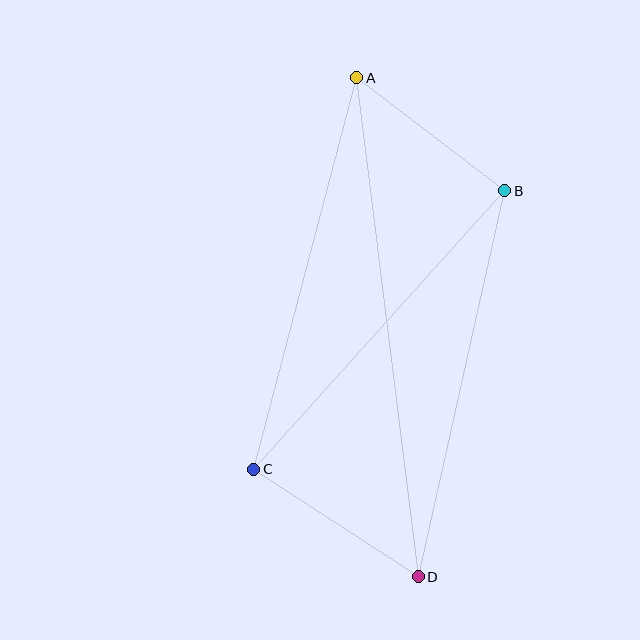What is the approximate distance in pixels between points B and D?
The distance between B and D is approximately 395 pixels.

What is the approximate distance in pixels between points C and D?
The distance between C and D is approximately 196 pixels.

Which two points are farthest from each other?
Points A and D are farthest from each other.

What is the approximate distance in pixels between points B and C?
The distance between B and C is approximately 375 pixels.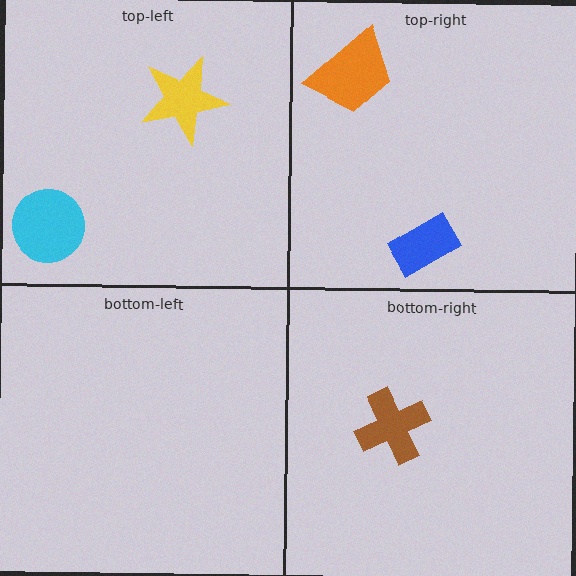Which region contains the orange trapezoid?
The top-right region.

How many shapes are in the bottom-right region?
1.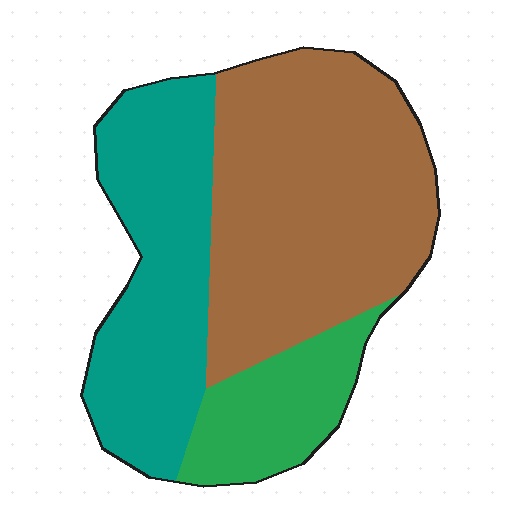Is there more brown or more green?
Brown.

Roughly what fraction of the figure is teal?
Teal takes up about one third (1/3) of the figure.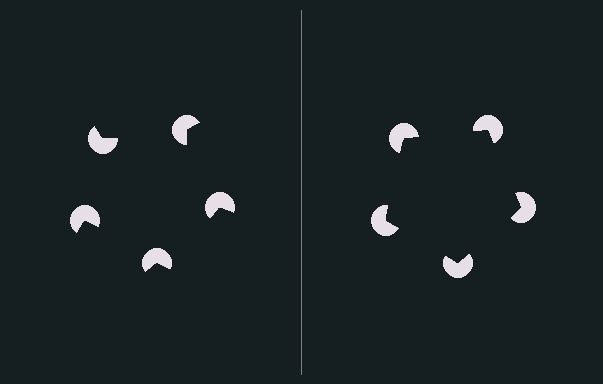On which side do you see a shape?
An illusory pentagon appears on the right side. On the left side the wedge cuts are rotated, so no coherent shape forms.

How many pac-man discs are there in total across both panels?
10 — 5 on each side.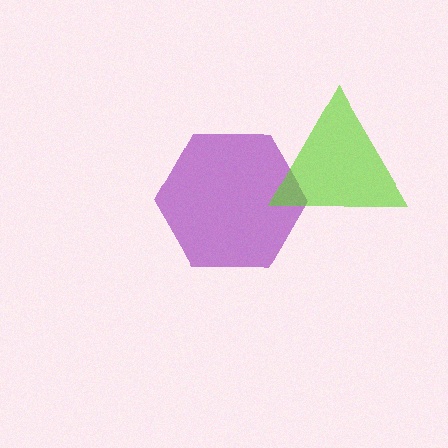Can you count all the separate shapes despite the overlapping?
Yes, there are 2 separate shapes.